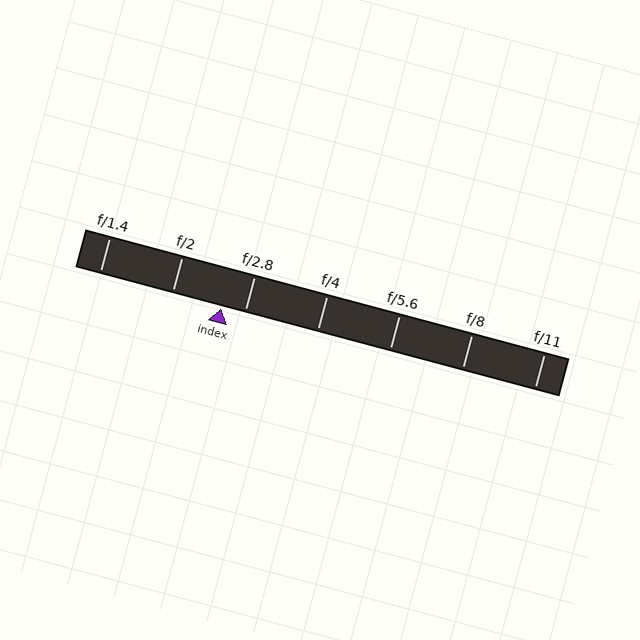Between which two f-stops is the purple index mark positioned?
The index mark is between f/2 and f/2.8.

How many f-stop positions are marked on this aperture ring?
There are 7 f-stop positions marked.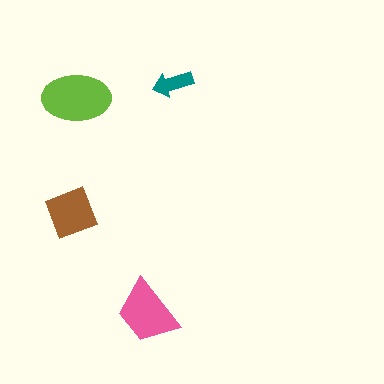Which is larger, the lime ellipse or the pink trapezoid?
The lime ellipse.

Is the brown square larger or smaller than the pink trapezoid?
Smaller.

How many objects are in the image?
There are 4 objects in the image.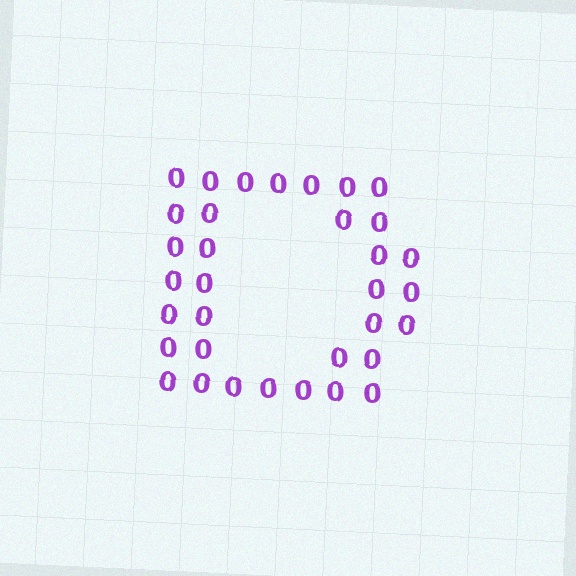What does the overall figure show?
The overall figure shows the letter D.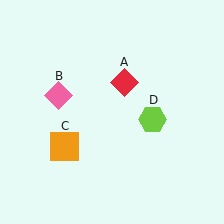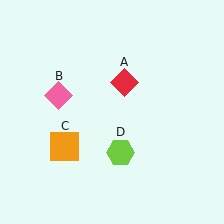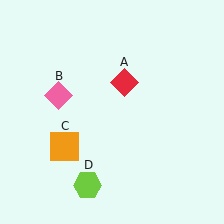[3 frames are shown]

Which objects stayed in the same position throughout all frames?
Red diamond (object A) and pink diamond (object B) and orange square (object C) remained stationary.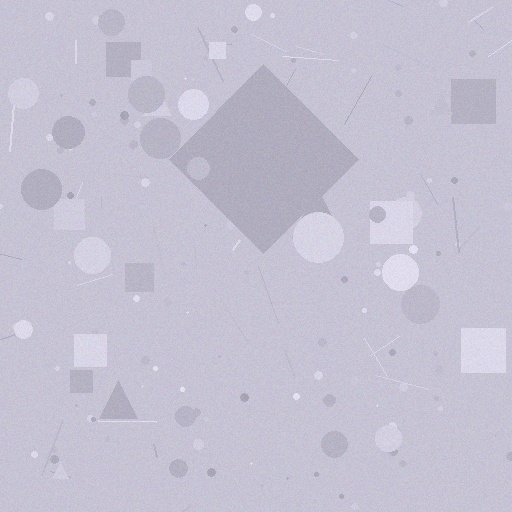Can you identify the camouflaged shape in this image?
The camouflaged shape is a diamond.